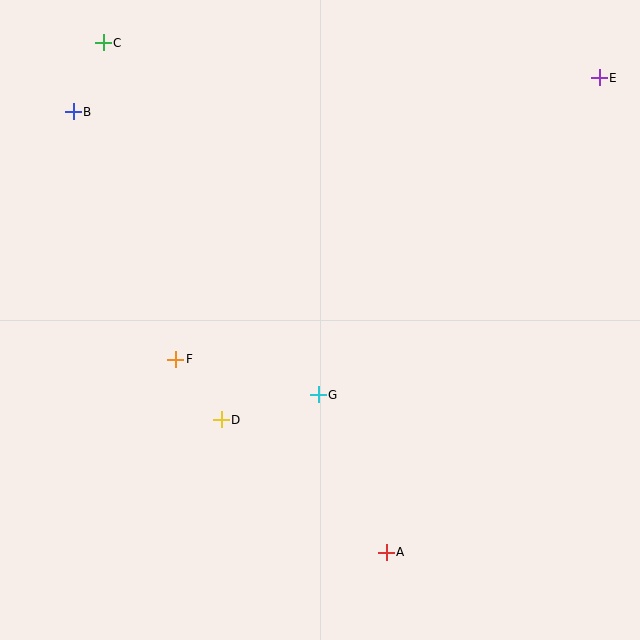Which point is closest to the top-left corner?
Point C is closest to the top-left corner.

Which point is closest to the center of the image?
Point G at (318, 395) is closest to the center.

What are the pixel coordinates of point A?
Point A is at (386, 552).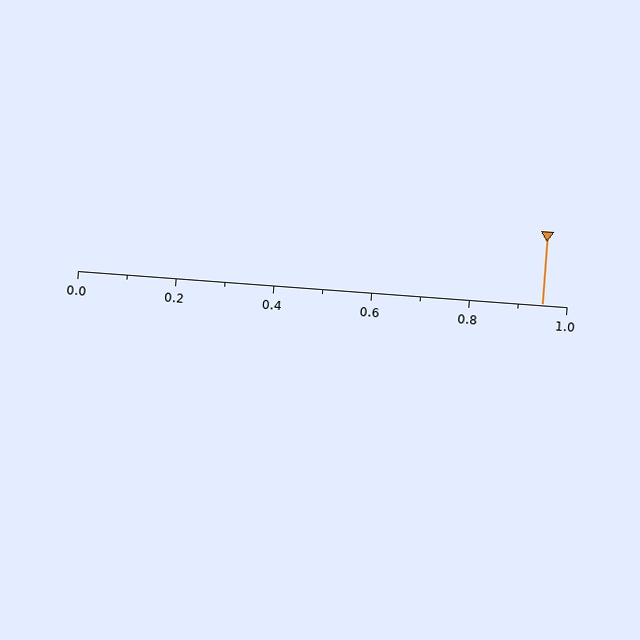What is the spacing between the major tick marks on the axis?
The major ticks are spaced 0.2 apart.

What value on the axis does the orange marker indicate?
The marker indicates approximately 0.95.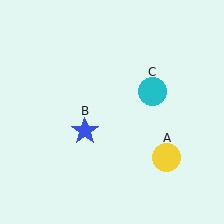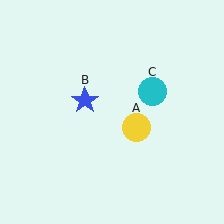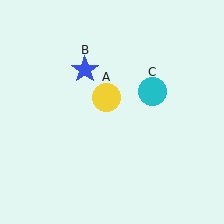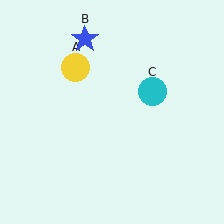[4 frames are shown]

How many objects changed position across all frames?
2 objects changed position: yellow circle (object A), blue star (object B).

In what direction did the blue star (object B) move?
The blue star (object B) moved up.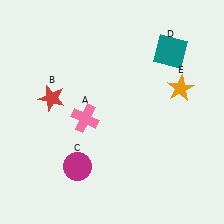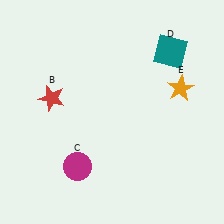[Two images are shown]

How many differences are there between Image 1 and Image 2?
There is 1 difference between the two images.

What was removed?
The pink cross (A) was removed in Image 2.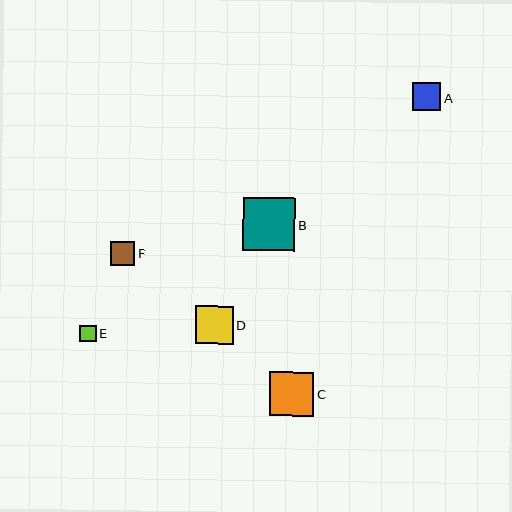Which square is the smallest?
Square E is the smallest with a size of approximately 16 pixels.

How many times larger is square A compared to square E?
Square A is approximately 1.7 times the size of square E.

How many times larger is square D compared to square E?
Square D is approximately 2.3 times the size of square E.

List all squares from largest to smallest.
From largest to smallest: B, C, D, A, F, E.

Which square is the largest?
Square B is the largest with a size of approximately 52 pixels.